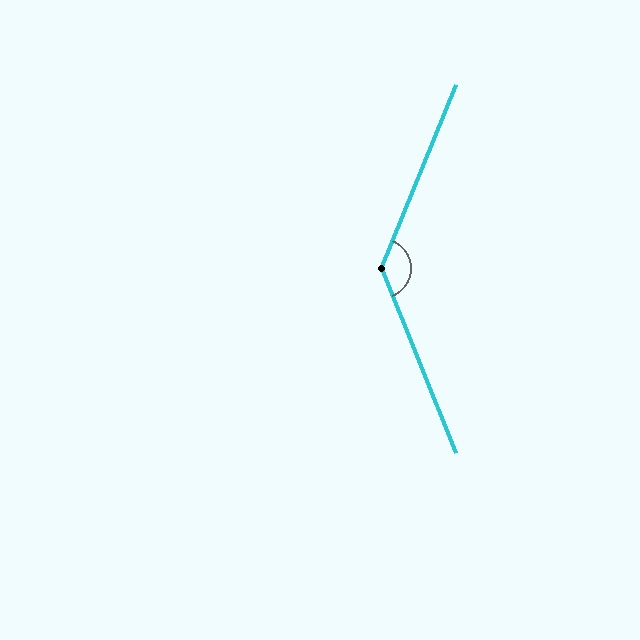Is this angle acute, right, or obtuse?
It is obtuse.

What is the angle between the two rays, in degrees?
Approximately 136 degrees.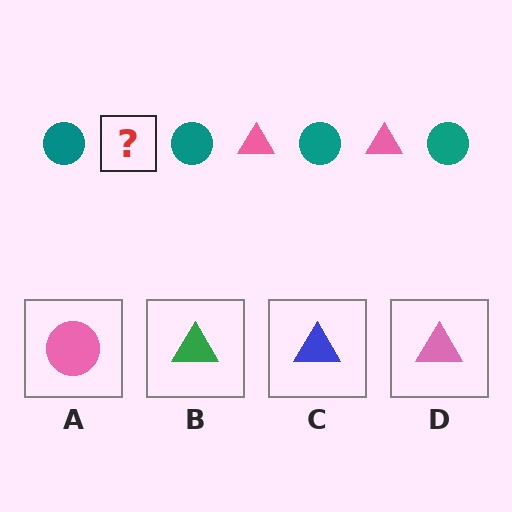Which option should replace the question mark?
Option D.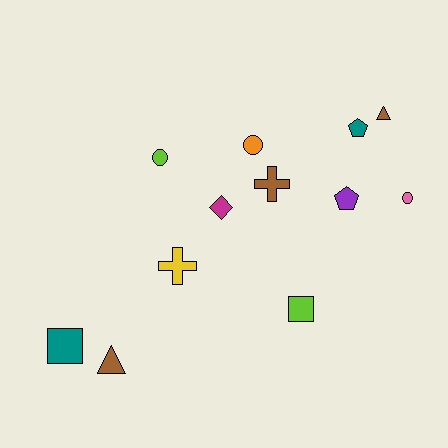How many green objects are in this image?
There are no green objects.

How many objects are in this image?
There are 12 objects.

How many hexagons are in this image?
There are no hexagons.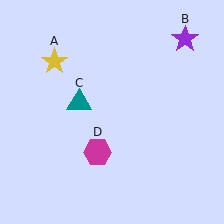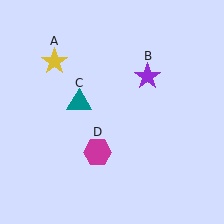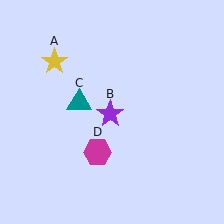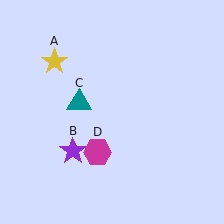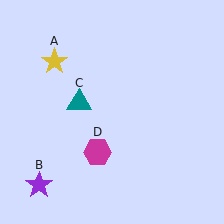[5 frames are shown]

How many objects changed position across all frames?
1 object changed position: purple star (object B).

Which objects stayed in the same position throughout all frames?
Yellow star (object A) and teal triangle (object C) and magenta hexagon (object D) remained stationary.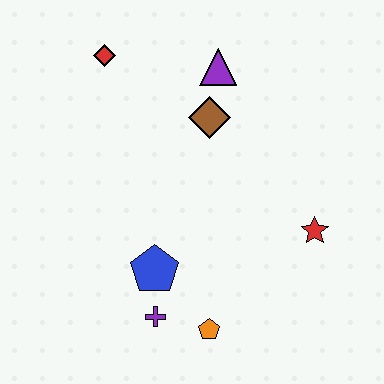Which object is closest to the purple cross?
The blue pentagon is closest to the purple cross.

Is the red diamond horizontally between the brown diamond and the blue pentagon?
No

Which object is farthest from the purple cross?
The red diamond is farthest from the purple cross.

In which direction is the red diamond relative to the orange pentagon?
The red diamond is above the orange pentagon.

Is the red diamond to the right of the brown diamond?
No